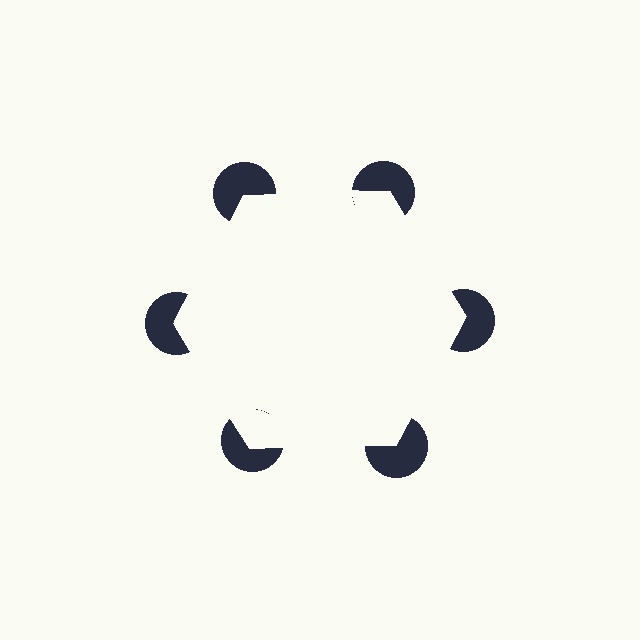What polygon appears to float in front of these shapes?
An illusory hexagon — its edges are inferred from the aligned wedge cuts in the pac-man discs, not physically drawn.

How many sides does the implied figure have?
6 sides.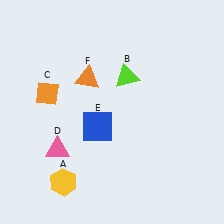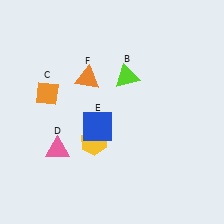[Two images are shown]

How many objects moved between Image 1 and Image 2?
1 object moved between the two images.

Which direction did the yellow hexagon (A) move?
The yellow hexagon (A) moved up.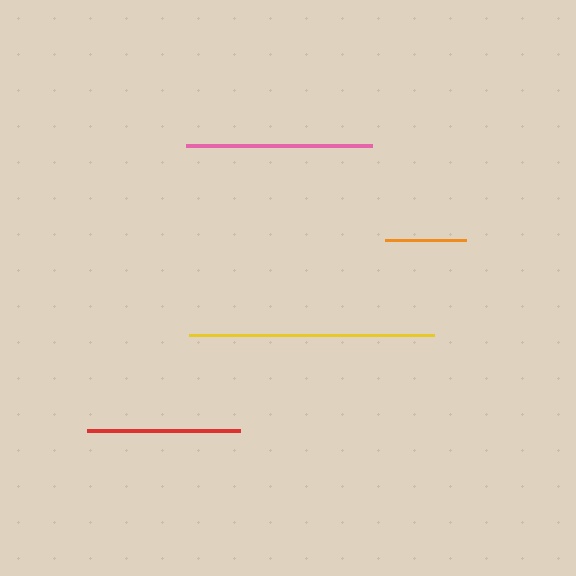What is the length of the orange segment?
The orange segment is approximately 81 pixels long.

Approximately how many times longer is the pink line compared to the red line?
The pink line is approximately 1.2 times the length of the red line.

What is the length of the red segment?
The red segment is approximately 153 pixels long.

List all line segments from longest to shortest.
From longest to shortest: yellow, pink, red, orange.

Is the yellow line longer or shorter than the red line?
The yellow line is longer than the red line.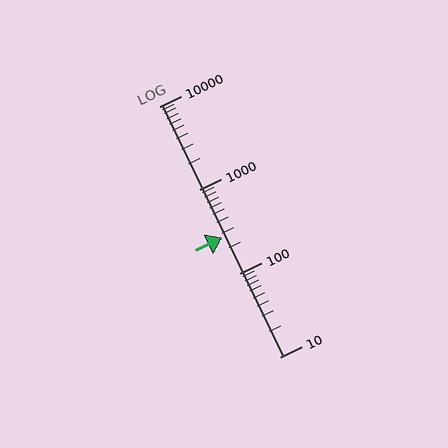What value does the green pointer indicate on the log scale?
The pointer indicates approximately 270.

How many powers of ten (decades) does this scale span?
The scale spans 3 decades, from 10 to 10000.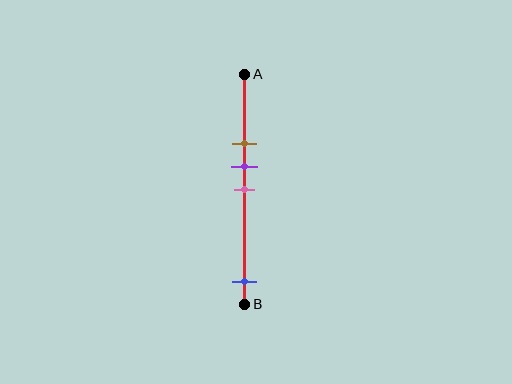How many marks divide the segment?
There are 4 marks dividing the segment.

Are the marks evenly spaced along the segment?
No, the marks are not evenly spaced.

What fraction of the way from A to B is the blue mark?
The blue mark is approximately 90% (0.9) of the way from A to B.